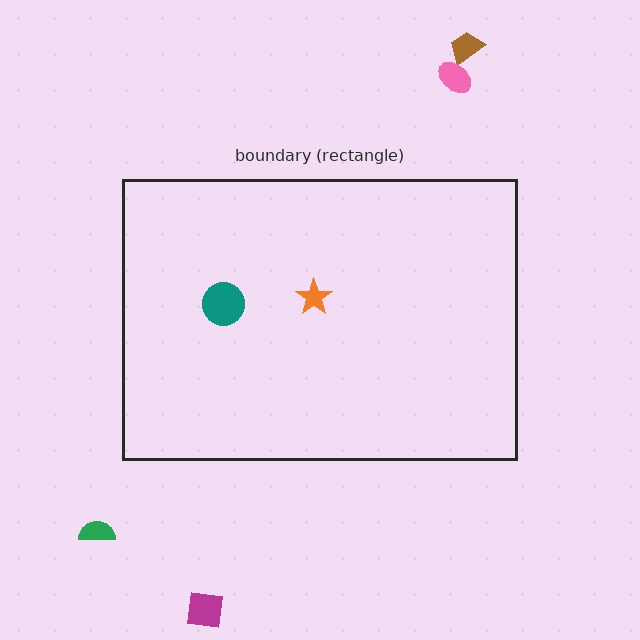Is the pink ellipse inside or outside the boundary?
Outside.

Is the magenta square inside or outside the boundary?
Outside.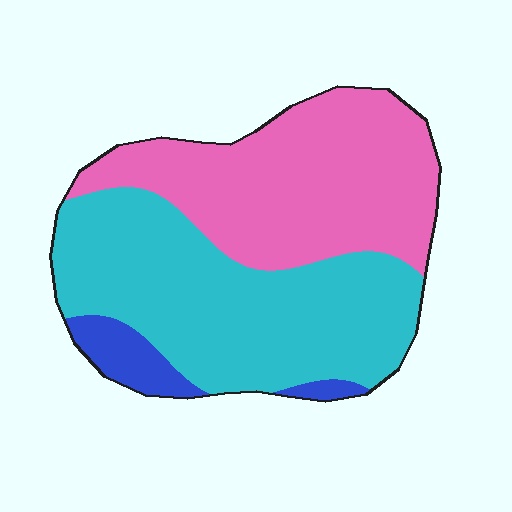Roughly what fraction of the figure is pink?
Pink covers 43% of the figure.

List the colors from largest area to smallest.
From largest to smallest: cyan, pink, blue.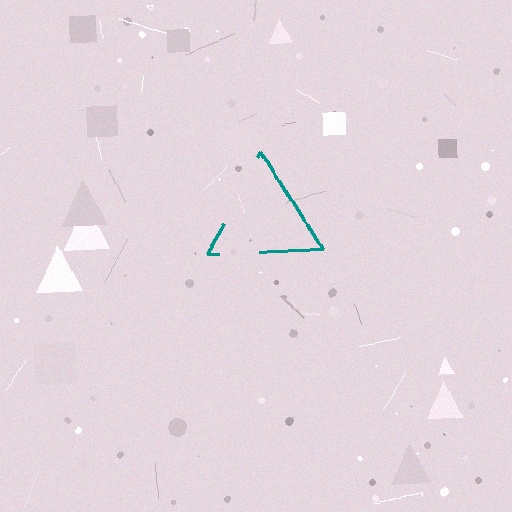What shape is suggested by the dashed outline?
The dashed outline suggests a triangle.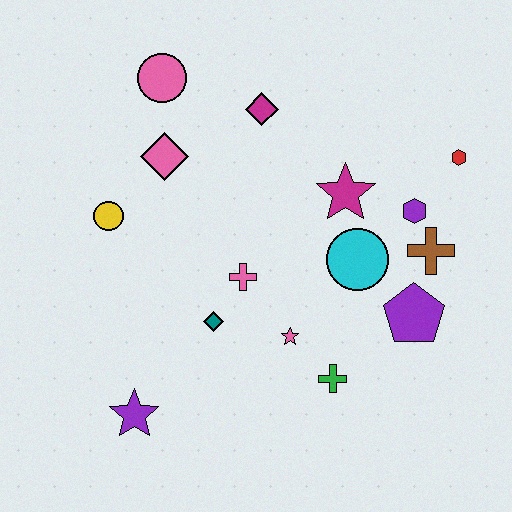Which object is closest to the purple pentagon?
The brown cross is closest to the purple pentagon.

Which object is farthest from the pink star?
The pink circle is farthest from the pink star.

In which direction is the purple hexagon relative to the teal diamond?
The purple hexagon is to the right of the teal diamond.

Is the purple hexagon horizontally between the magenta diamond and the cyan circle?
No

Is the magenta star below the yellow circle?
No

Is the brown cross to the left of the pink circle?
No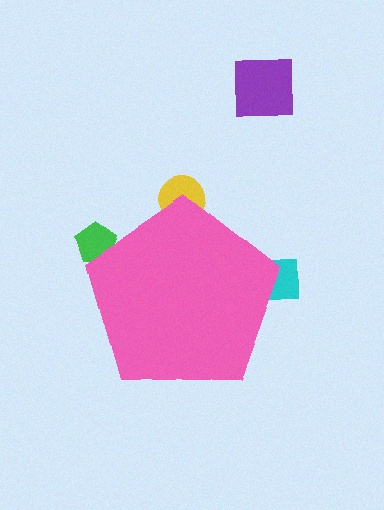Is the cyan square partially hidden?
Yes, the cyan square is partially hidden behind the pink pentagon.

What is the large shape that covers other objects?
A pink pentagon.